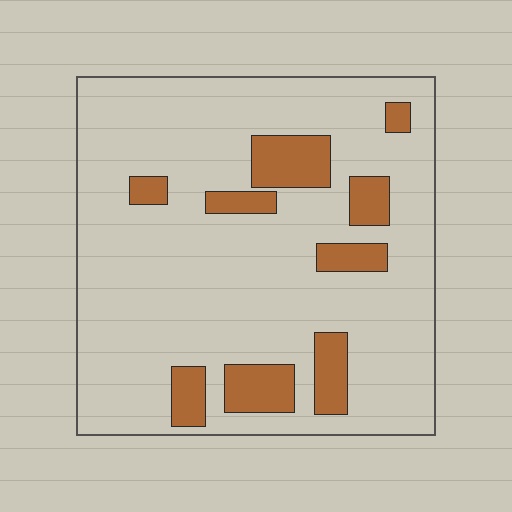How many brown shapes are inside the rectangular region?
9.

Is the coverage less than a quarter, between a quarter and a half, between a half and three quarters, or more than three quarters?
Less than a quarter.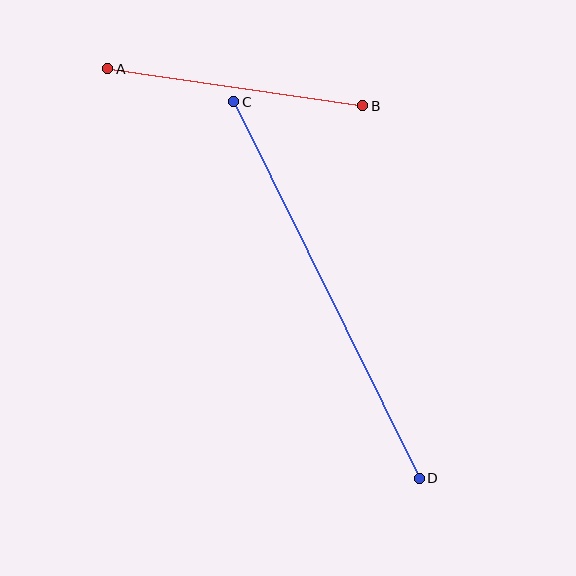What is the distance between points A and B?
The distance is approximately 258 pixels.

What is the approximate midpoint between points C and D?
The midpoint is at approximately (327, 290) pixels.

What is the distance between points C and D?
The distance is approximately 420 pixels.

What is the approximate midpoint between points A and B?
The midpoint is at approximately (235, 87) pixels.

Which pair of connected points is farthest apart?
Points C and D are farthest apart.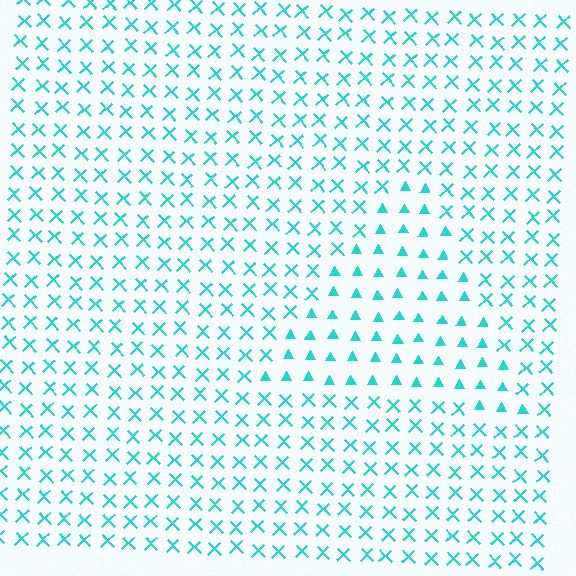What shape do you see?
I see a triangle.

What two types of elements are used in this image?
The image uses triangles inside the triangle region and X marks outside it.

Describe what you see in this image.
The image is filled with small cyan elements arranged in a uniform grid. A triangle-shaped region contains triangles, while the surrounding area contains X marks. The boundary is defined purely by the change in element shape.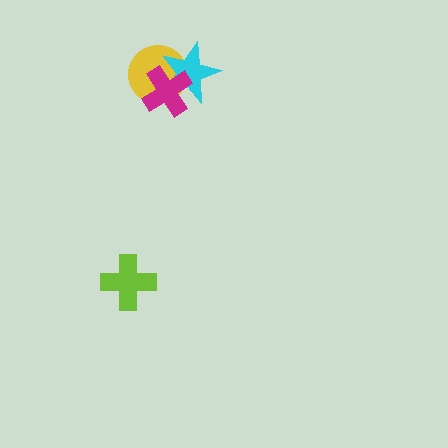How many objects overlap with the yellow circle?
2 objects overlap with the yellow circle.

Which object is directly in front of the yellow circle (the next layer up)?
The cyan star is directly in front of the yellow circle.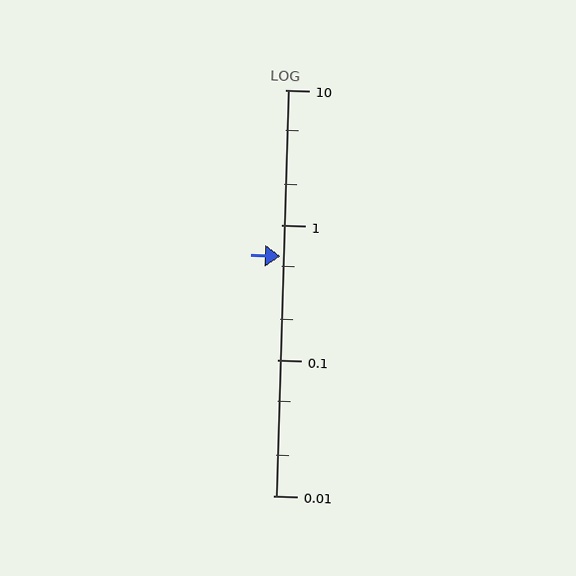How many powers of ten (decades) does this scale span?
The scale spans 3 decades, from 0.01 to 10.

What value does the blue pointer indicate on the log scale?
The pointer indicates approximately 0.59.